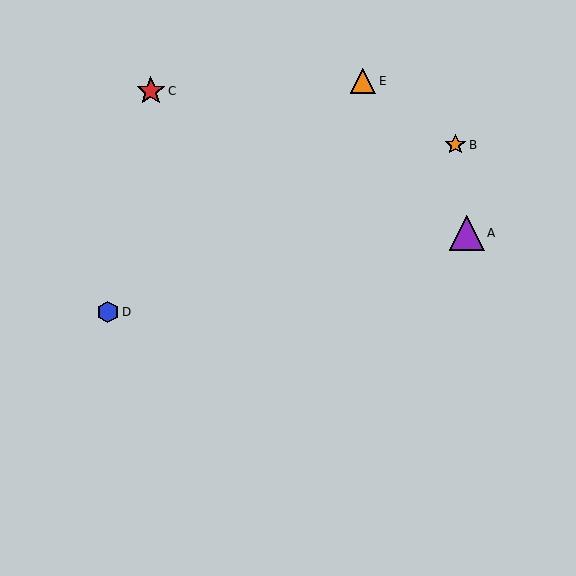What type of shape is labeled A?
Shape A is a purple triangle.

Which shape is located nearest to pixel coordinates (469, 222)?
The purple triangle (labeled A) at (467, 233) is nearest to that location.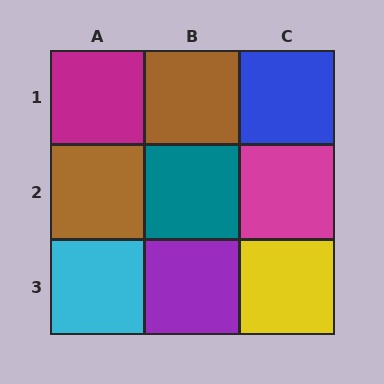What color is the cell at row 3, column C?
Yellow.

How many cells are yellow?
1 cell is yellow.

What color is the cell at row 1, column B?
Brown.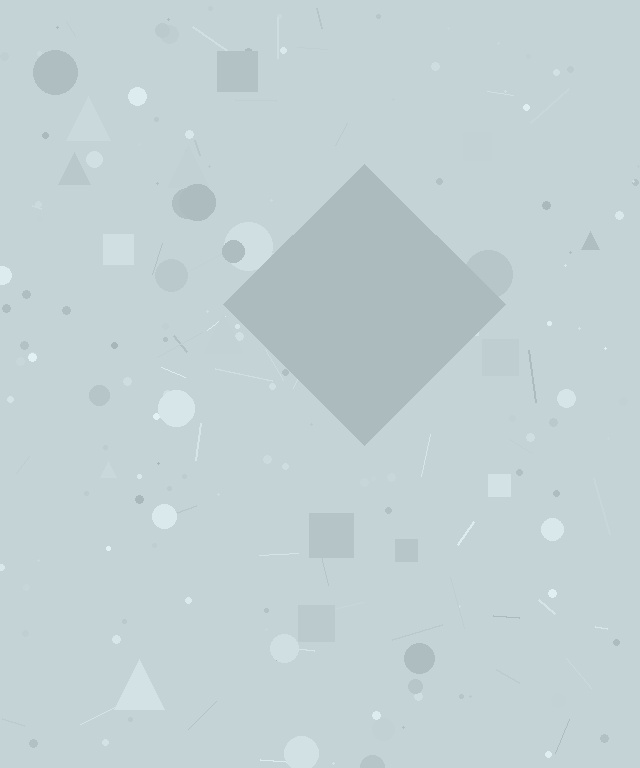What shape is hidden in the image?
A diamond is hidden in the image.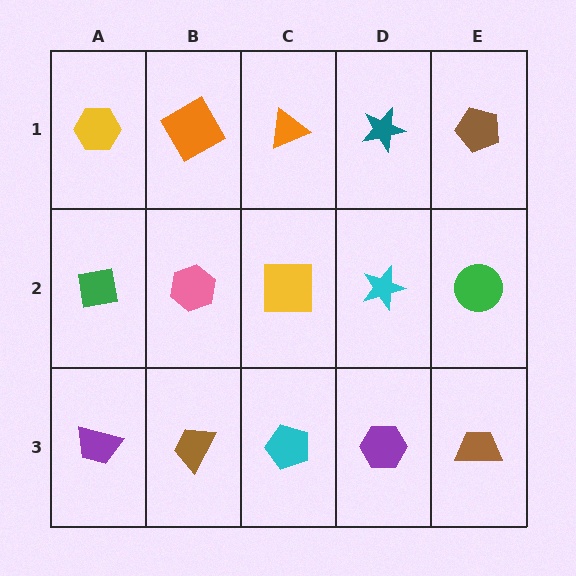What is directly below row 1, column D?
A cyan star.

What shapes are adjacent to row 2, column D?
A teal star (row 1, column D), a purple hexagon (row 3, column D), a yellow square (row 2, column C), a green circle (row 2, column E).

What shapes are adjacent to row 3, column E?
A green circle (row 2, column E), a purple hexagon (row 3, column D).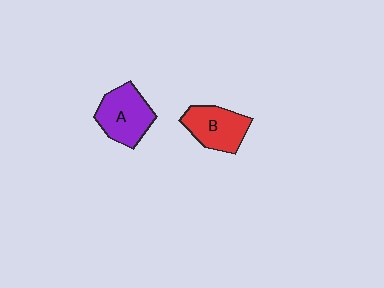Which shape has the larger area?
Shape A (purple).